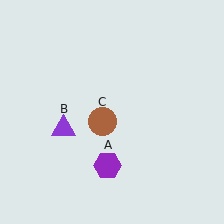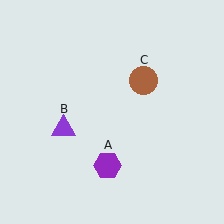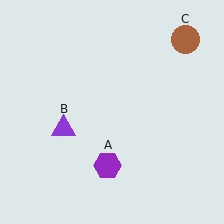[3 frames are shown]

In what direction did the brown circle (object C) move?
The brown circle (object C) moved up and to the right.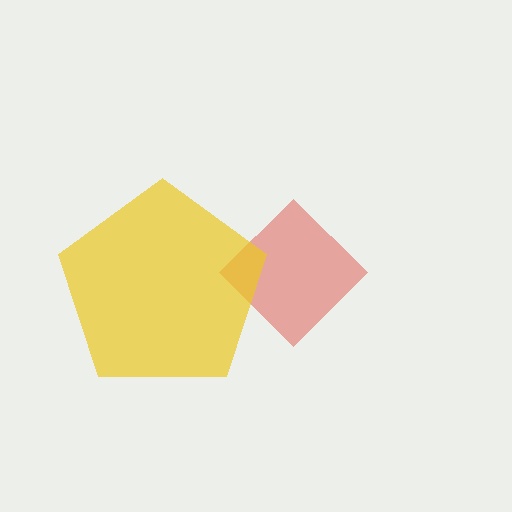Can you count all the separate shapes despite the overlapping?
Yes, there are 2 separate shapes.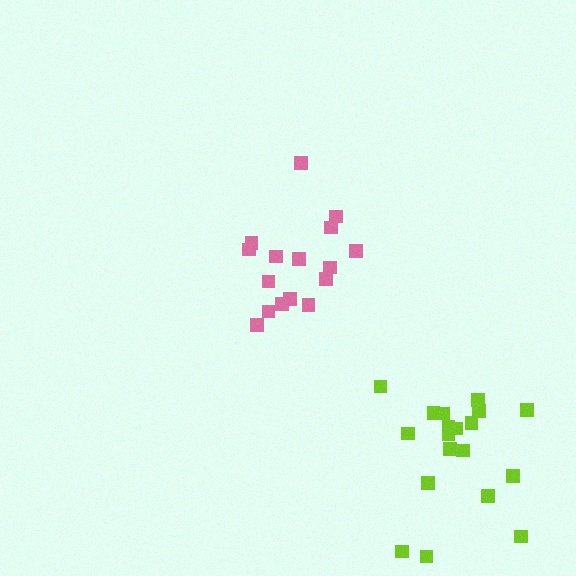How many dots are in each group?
Group 1: 16 dots, Group 2: 19 dots (35 total).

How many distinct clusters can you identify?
There are 2 distinct clusters.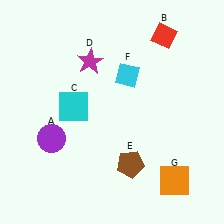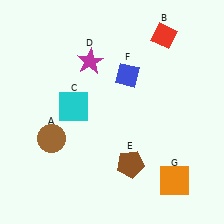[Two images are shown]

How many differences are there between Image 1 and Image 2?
There are 2 differences between the two images.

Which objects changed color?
A changed from purple to brown. F changed from cyan to blue.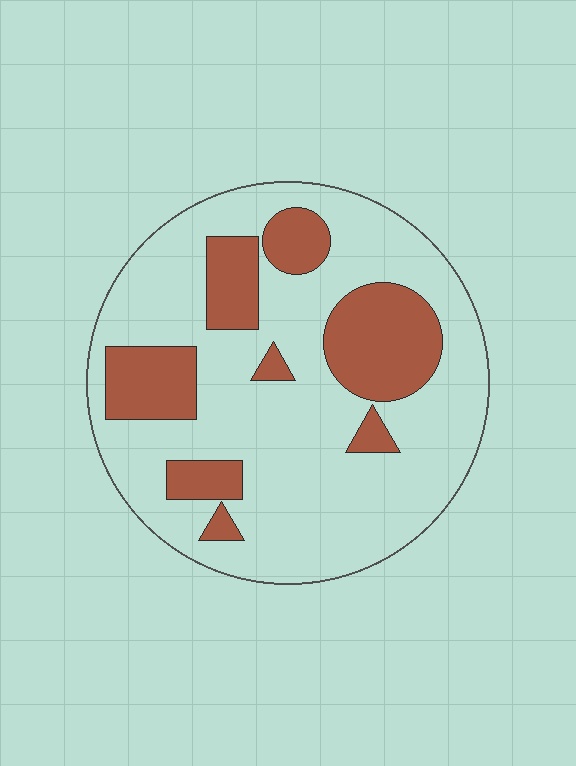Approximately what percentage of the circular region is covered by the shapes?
Approximately 25%.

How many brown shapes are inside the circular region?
8.